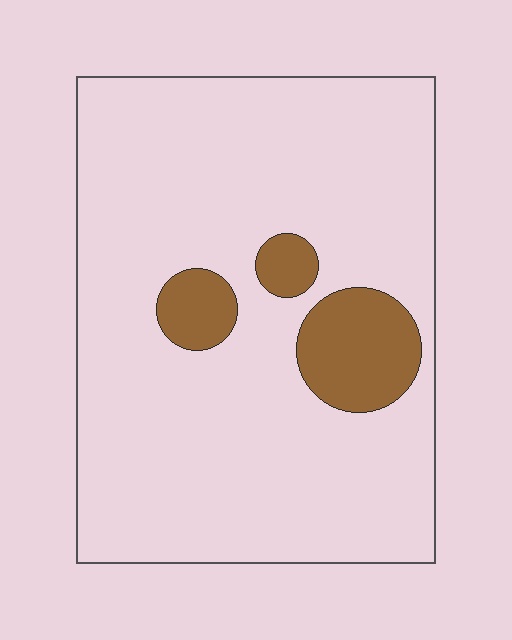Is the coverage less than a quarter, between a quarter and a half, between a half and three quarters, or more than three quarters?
Less than a quarter.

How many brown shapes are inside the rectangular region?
3.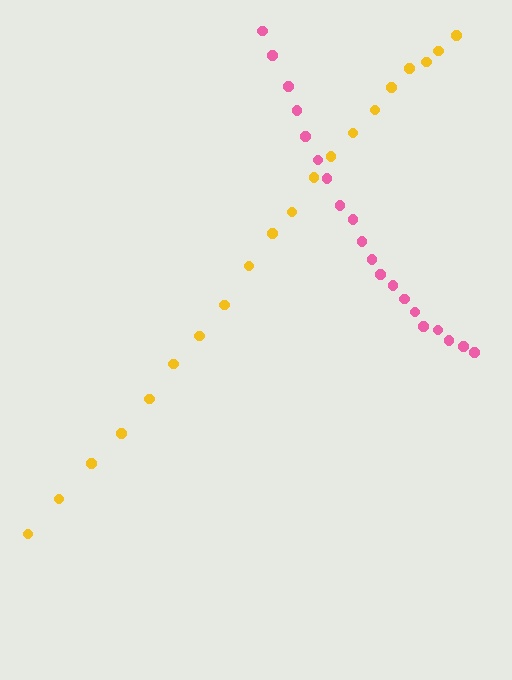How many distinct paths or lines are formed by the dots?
There are 2 distinct paths.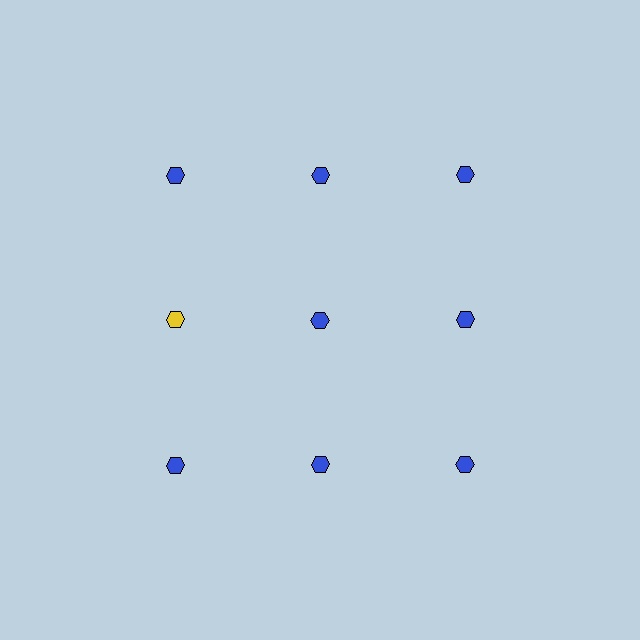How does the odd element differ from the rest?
It has a different color: yellow instead of blue.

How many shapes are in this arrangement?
There are 9 shapes arranged in a grid pattern.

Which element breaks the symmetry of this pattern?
The yellow hexagon in the second row, leftmost column breaks the symmetry. All other shapes are blue hexagons.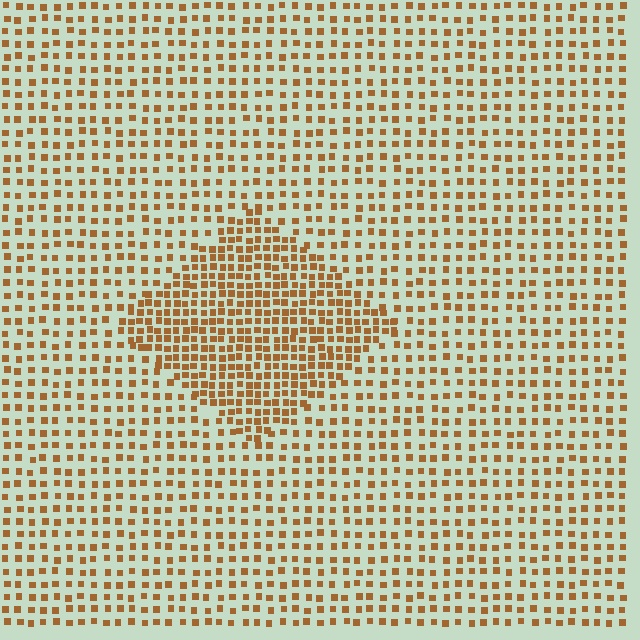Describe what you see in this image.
The image contains small brown elements arranged at two different densities. A diamond-shaped region is visible where the elements are more densely packed than the surrounding area.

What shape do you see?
I see a diamond.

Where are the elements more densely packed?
The elements are more densely packed inside the diamond boundary.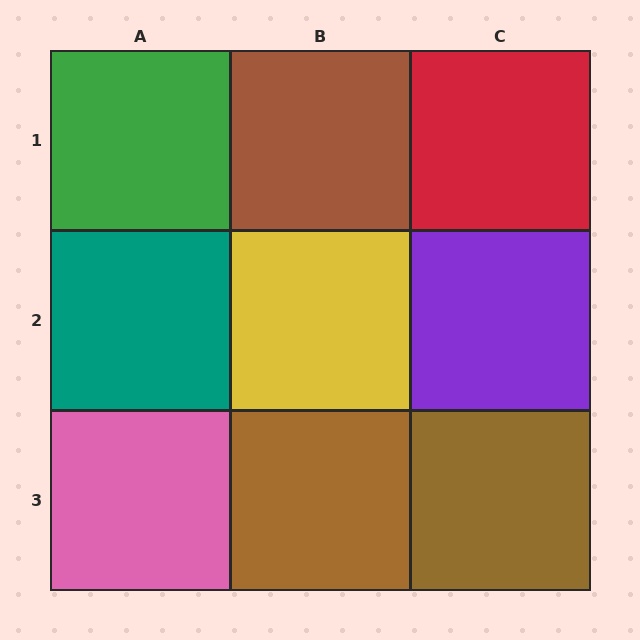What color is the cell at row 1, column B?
Brown.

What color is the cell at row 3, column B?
Brown.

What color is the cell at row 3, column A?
Pink.